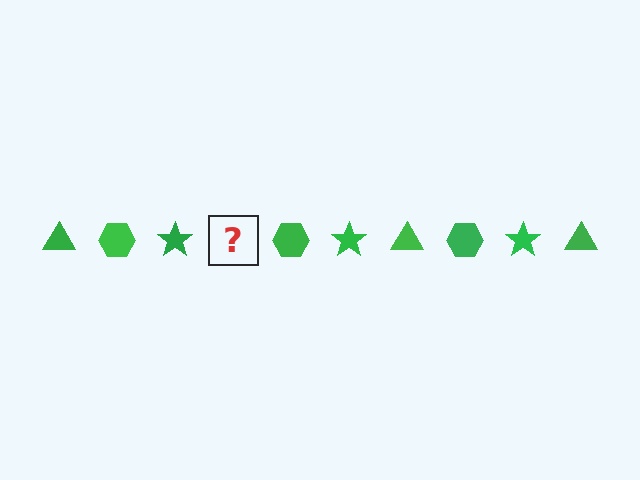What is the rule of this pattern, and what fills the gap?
The rule is that the pattern cycles through triangle, hexagon, star shapes in green. The gap should be filled with a green triangle.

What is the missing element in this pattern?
The missing element is a green triangle.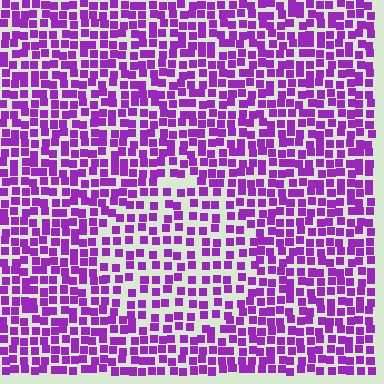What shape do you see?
I see a circle.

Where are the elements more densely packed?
The elements are more densely packed outside the circle boundary.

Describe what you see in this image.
The image contains small purple elements arranged at two different densities. A circle-shaped region is visible where the elements are less densely packed than the surrounding area.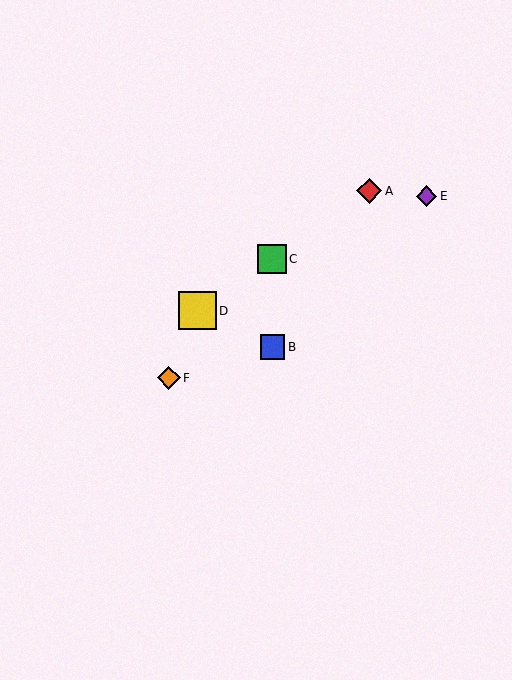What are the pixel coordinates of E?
Object E is at (426, 196).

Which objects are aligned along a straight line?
Objects A, C, D are aligned along a straight line.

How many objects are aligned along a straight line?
3 objects (A, C, D) are aligned along a straight line.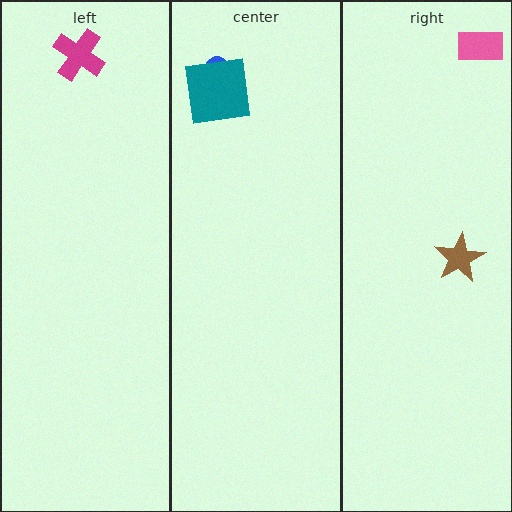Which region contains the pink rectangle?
The right region.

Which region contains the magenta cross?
The left region.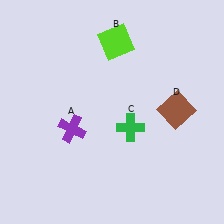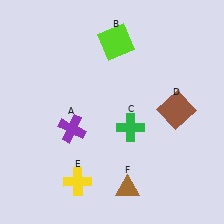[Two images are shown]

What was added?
A yellow cross (E), a brown triangle (F) were added in Image 2.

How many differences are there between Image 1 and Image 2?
There are 2 differences between the two images.